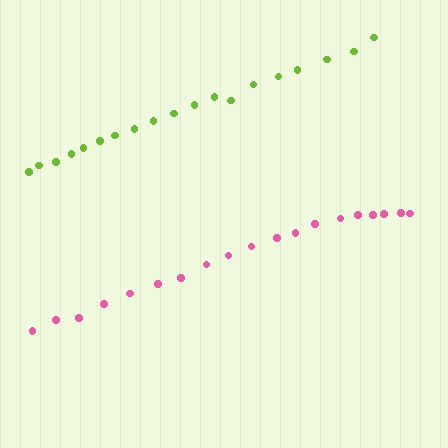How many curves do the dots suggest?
There are 2 distinct paths.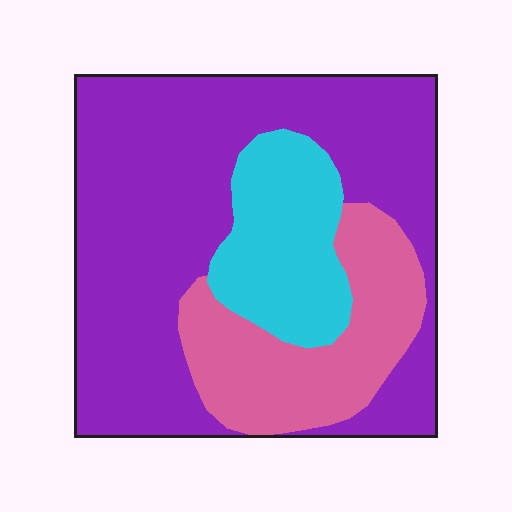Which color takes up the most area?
Purple, at roughly 60%.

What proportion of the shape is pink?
Pink takes up about one fifth (1/5) of the shape.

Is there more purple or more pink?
Purple.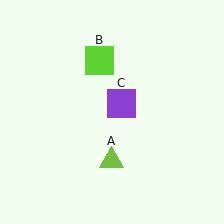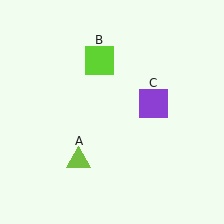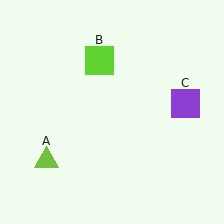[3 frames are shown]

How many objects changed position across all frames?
2 objects changed position: lime triangle (object A), purple square (object C).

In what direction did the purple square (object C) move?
The purple square (object C) moved right.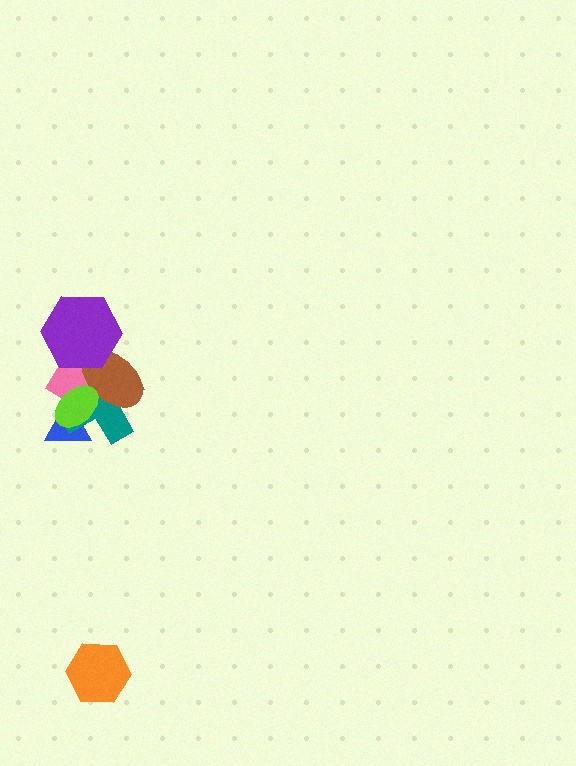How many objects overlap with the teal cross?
5 objects overlap with the teal cross.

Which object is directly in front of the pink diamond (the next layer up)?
The brown ellipse is directly in front of the pink diamond.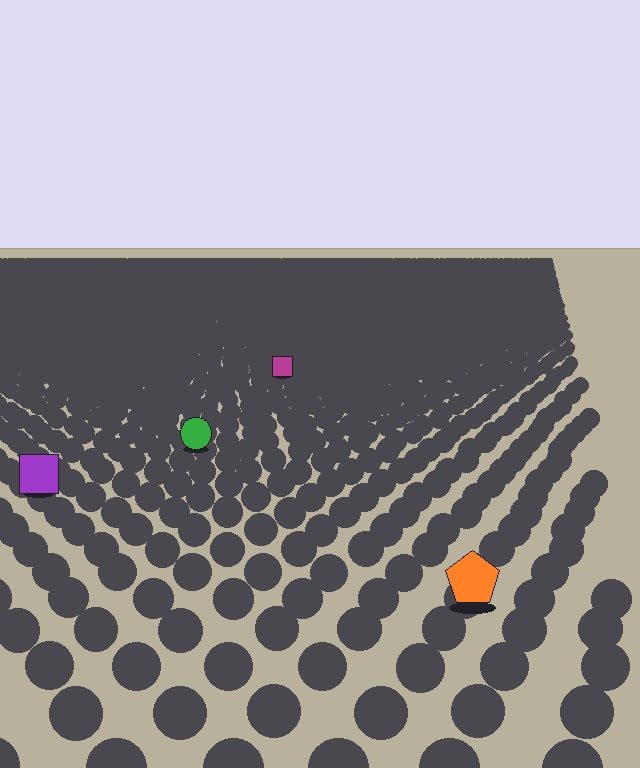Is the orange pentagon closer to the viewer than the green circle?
Yes. The orange pentagon is closer — you can tell from the texture gradient: the ground texture is coarser near it.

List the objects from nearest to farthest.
From nearest to farthest: the orange pentagon, the purple square, the green circle, the magenta square.